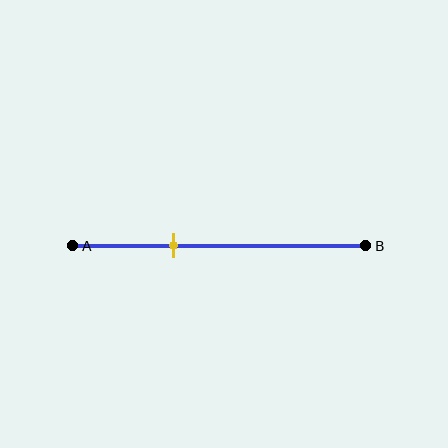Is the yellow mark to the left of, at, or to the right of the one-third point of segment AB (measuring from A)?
The yellow mark is approximately at the one-third point of segment AB.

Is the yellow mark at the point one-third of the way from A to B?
Yes, the mark is approximately at the one-third point.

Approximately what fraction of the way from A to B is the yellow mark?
The yellow mark is approximately 35% of the way from A to B.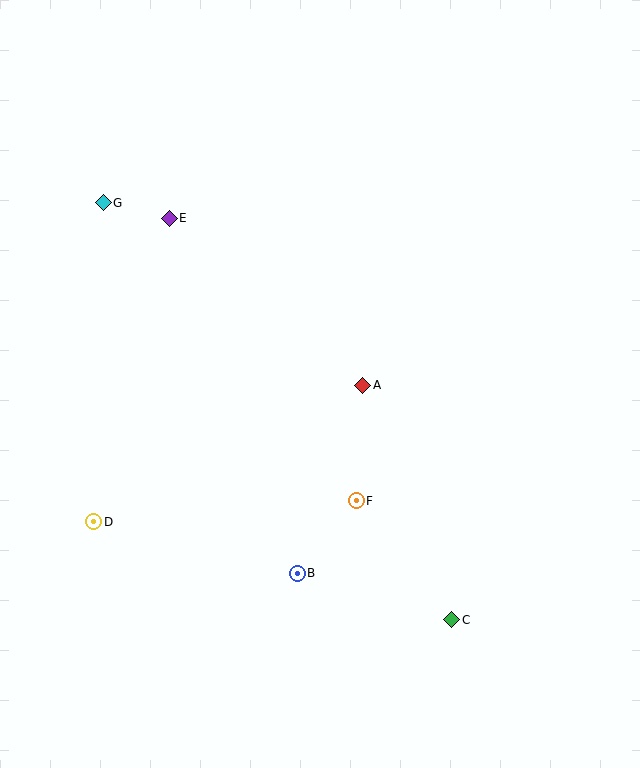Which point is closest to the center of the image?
Point A at (363, 385) is closest to the center.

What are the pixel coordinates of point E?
Point E is at (169, 218).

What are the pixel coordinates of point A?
Point A is at (363, 385).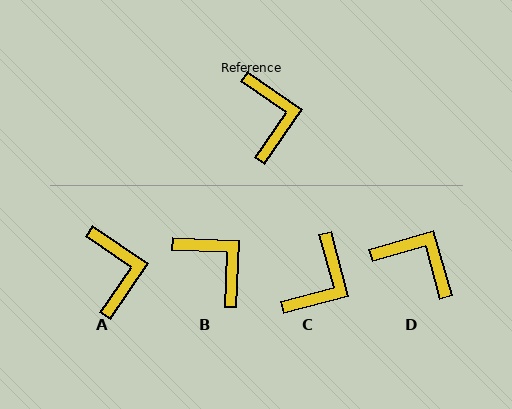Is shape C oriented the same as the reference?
No, it is off by about 40 degrees.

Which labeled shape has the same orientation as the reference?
A.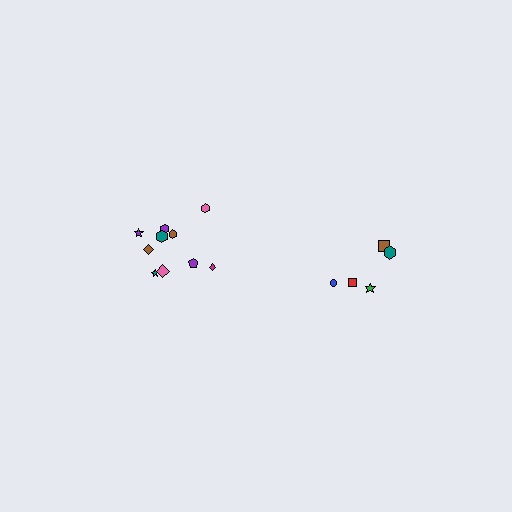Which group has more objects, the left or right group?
The left group.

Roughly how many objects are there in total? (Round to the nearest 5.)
Roughly 15 objects in total.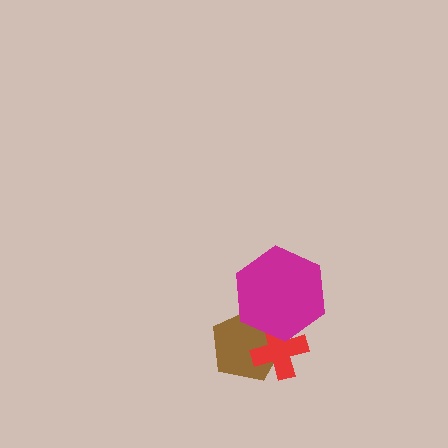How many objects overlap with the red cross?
2 objects overlap with the red cross.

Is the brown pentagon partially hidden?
Yes, it is partially covered by another shape.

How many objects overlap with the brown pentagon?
2 objects overlap with the brown pentagon.